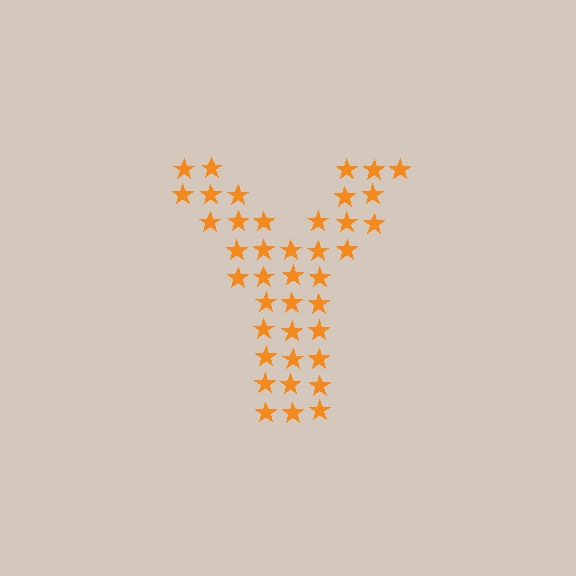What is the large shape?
The large shape is the letter Y.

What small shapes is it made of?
It is made of small stars.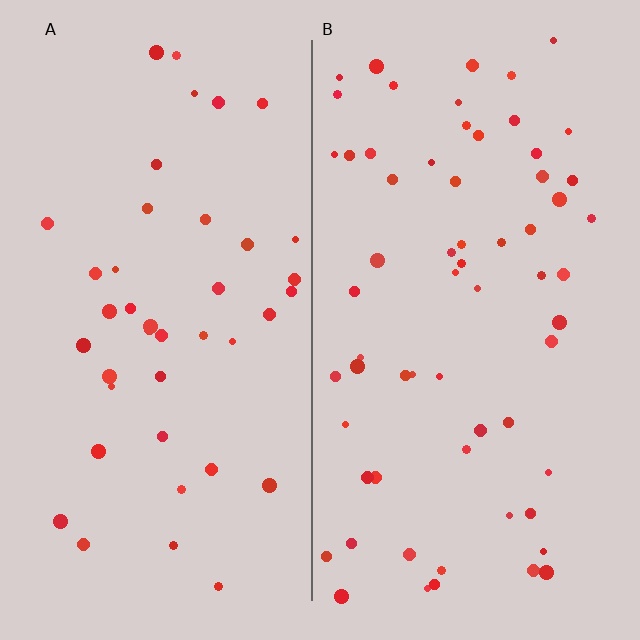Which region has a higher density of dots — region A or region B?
B (the right).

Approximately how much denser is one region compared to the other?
Approximately 1.6× — region B over region A.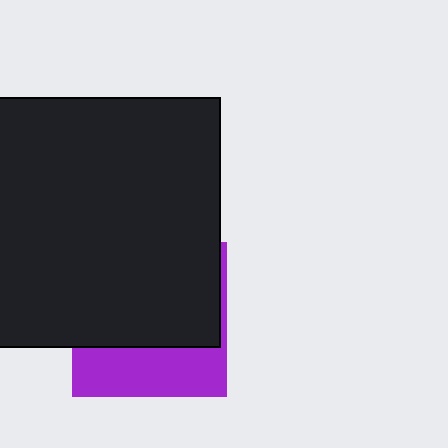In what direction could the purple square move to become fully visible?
The purple square could move down. That would shift it out from behind the black square entirely.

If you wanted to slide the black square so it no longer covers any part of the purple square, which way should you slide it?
Slide it up — that is the most direct way to separate the two shapes.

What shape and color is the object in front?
The object in front is a black square.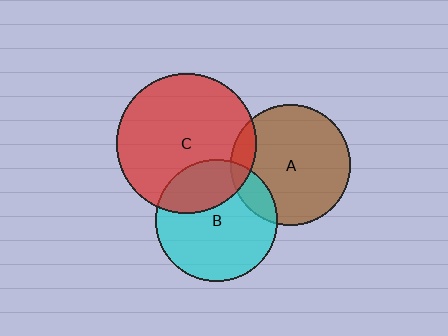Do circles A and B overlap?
Yes.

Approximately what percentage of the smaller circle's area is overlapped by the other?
Approximately 15%.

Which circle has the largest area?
Circle C (red).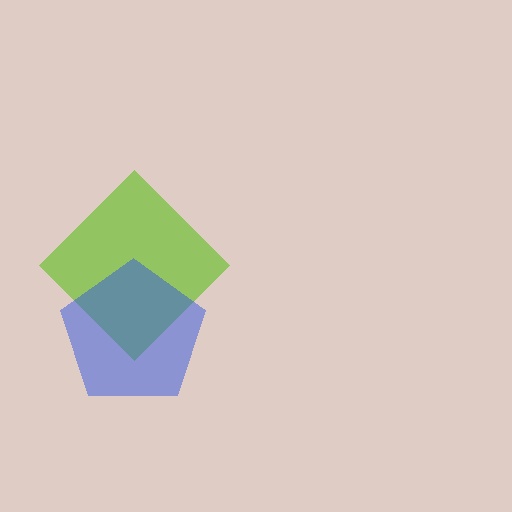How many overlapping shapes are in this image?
There are 2 overlapping shapes in the image.